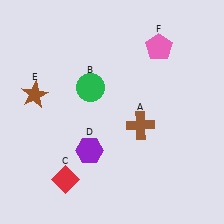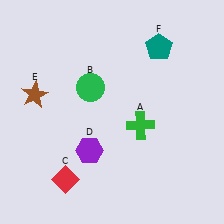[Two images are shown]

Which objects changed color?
A changed from brown to green. F changed from pink to teal.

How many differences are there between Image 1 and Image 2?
There are 2 differences between the two images.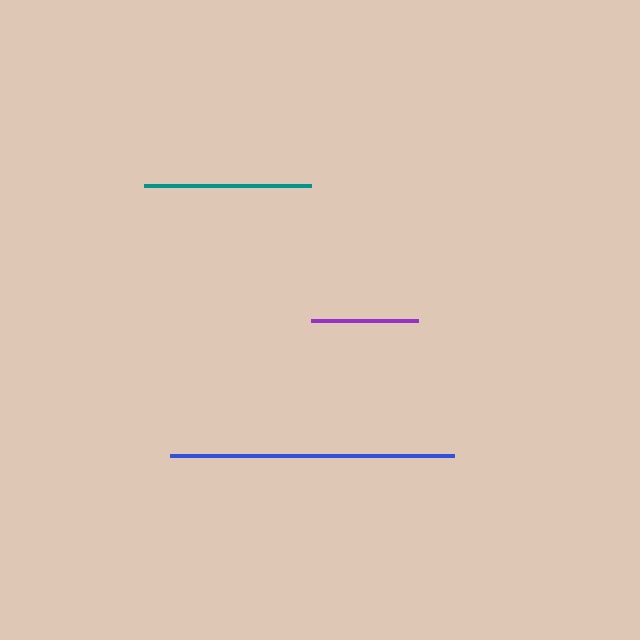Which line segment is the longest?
The blue line is the longest at approximately 284 pixels.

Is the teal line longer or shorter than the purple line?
The teal line is longer than the purple line.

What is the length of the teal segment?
The teal segment is approximately 167 pixels long.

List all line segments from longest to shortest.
From longest to shortest: blue, teal, purple.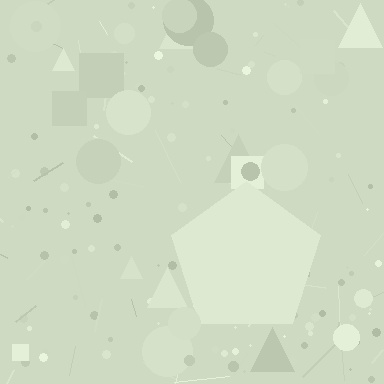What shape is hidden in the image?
A pentagon is hidden in the image.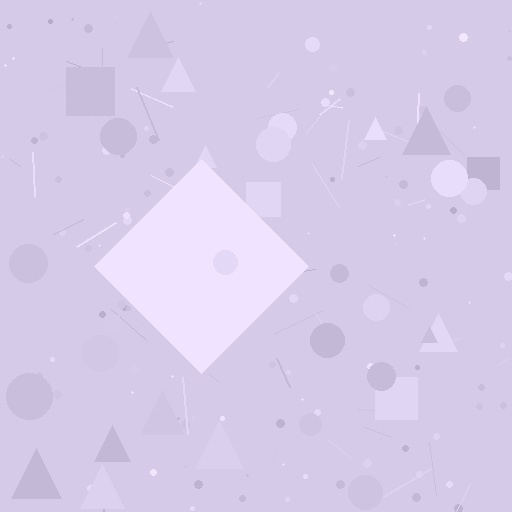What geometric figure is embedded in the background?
A diamond is embedded in the background.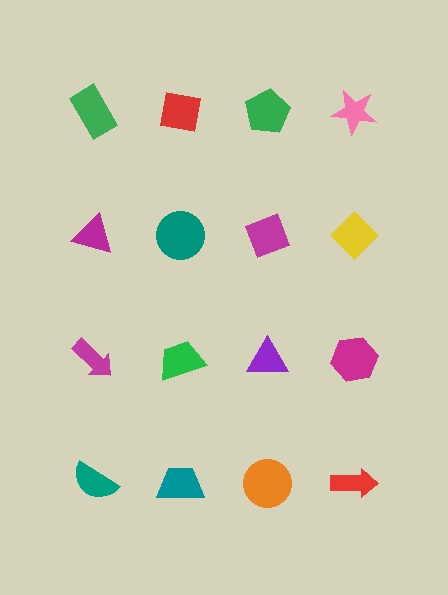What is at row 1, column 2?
A red square.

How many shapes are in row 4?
4 shapes.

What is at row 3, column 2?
A green trapezoid.